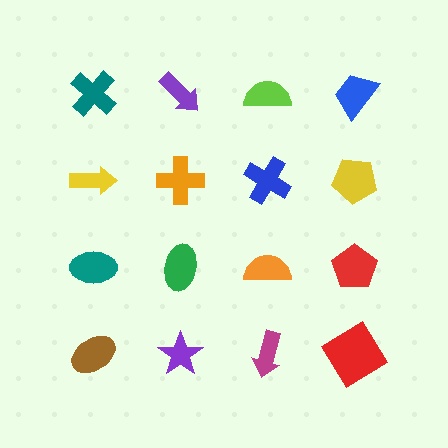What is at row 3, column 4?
A red pentagon.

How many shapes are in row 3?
4 shapes.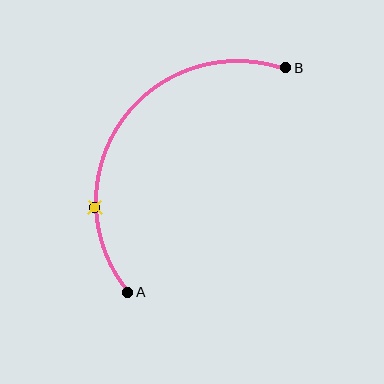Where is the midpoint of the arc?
The arc midpoint is the point on the curve farthest from the straight line joining A and B. It sits above and to the left of that line.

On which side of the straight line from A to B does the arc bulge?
The arc bulges above and to the left of the straight line connecting A and B.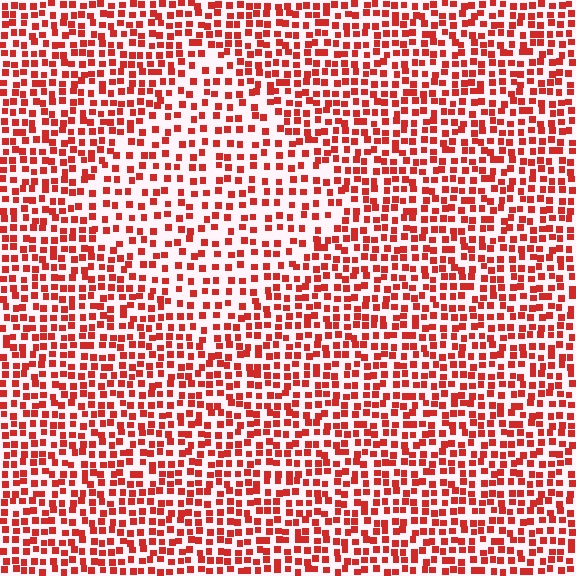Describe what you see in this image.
The image contains small red elements arranged at two different densities. A diamond-shaped region is visible where the elements are less densely packed than the surrounding area.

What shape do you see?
I see a diamond.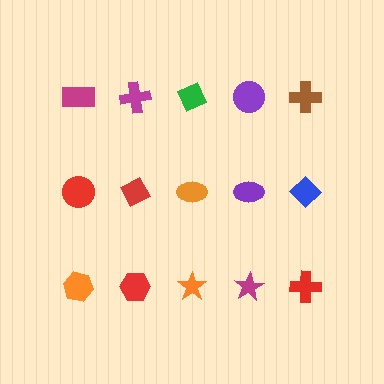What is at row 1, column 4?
A purple circle.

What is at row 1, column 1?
A magenta rectangle.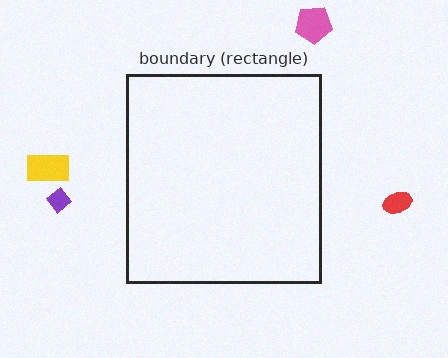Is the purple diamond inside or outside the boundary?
Outside.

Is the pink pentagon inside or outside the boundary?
Outside.